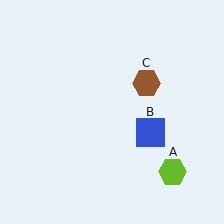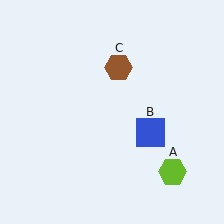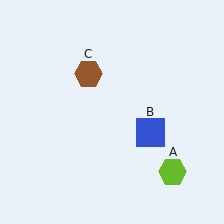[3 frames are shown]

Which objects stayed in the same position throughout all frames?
Lime hexagon (object A) and blue square (object B) remained stationary.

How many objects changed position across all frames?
1 object changed position: brown hexagon (object C).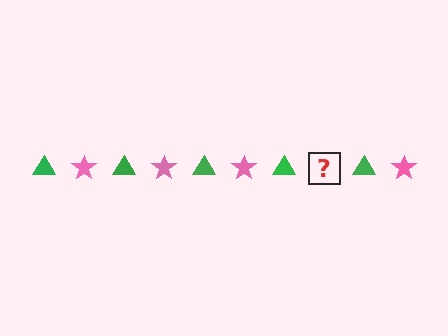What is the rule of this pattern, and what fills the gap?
The rule is that the pattern alternates between green triangle and pink star. The gap should be filled with a pink star.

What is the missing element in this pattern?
The missing element is a pink star.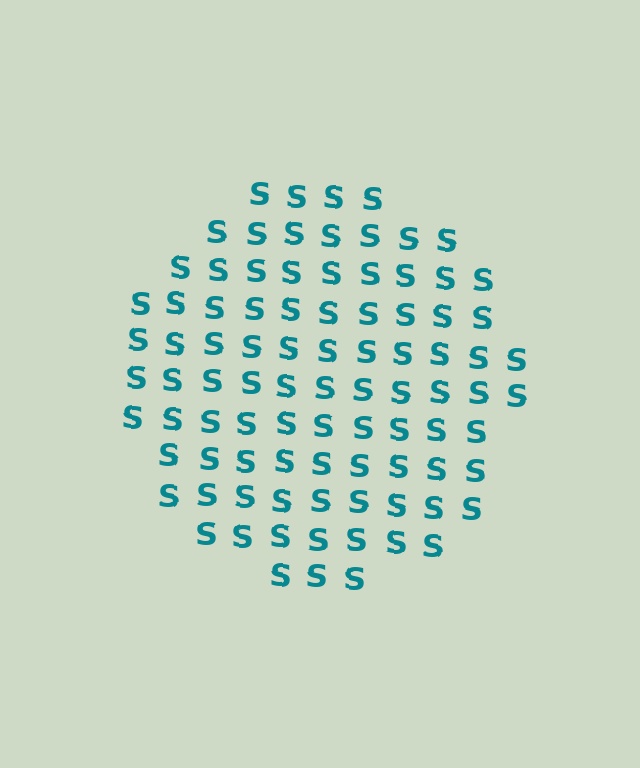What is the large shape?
The large shape is a circle.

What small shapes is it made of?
It is made of small letter S's.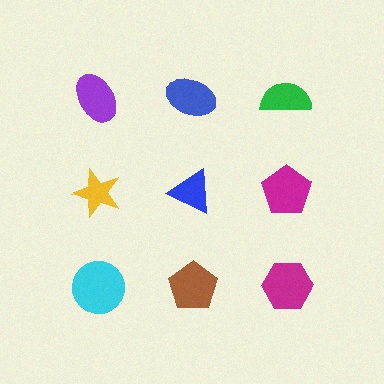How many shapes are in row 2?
3 shapes.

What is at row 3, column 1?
A cyan circle.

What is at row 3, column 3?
A magenta hexagon.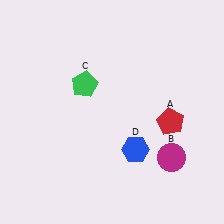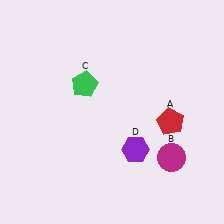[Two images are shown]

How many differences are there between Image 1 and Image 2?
There is 1 difference between the two images.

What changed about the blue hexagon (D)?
In Image 1, D is blue. In Image 2, it changed to purple.